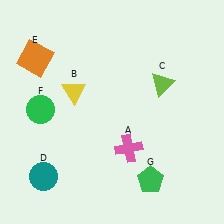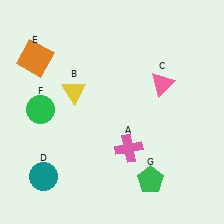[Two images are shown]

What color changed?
The triangle (C) changed from lime in Image 1 to pink in Image 2.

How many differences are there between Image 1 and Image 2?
There is 1 difference between the two images.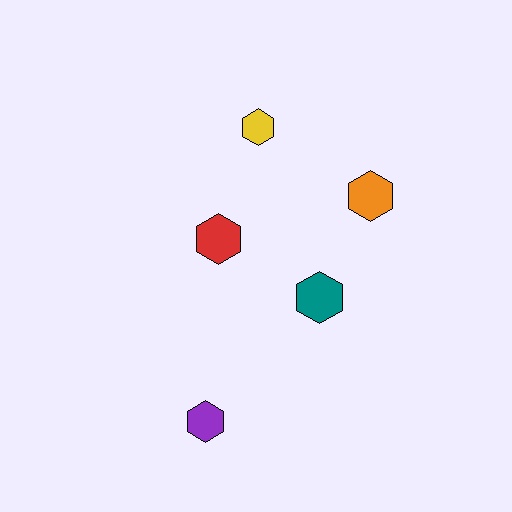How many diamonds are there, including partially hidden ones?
There are no diamonds.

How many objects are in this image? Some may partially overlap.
There are 5 objects.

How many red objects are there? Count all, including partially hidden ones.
There is 1 red object.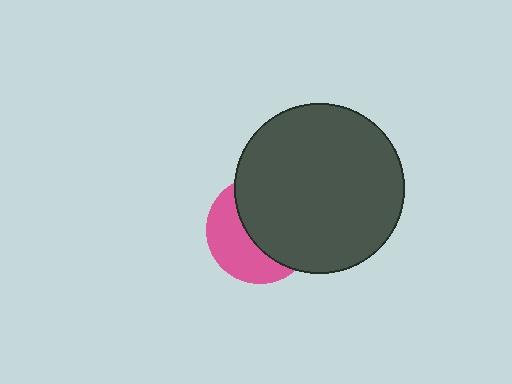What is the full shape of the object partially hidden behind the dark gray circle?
The partially hidden object is a pink circle.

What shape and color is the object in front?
The object in front is a dark gray circle.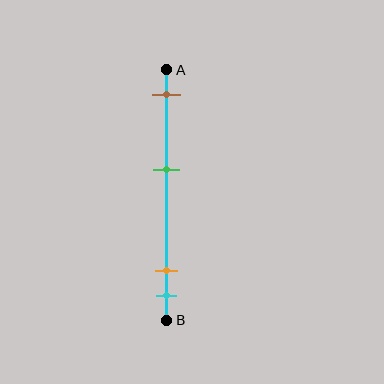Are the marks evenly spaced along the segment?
No, the marks are not evenly spaced.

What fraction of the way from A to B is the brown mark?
The brown mark is approximately 10% (0.1) of the way from A to B.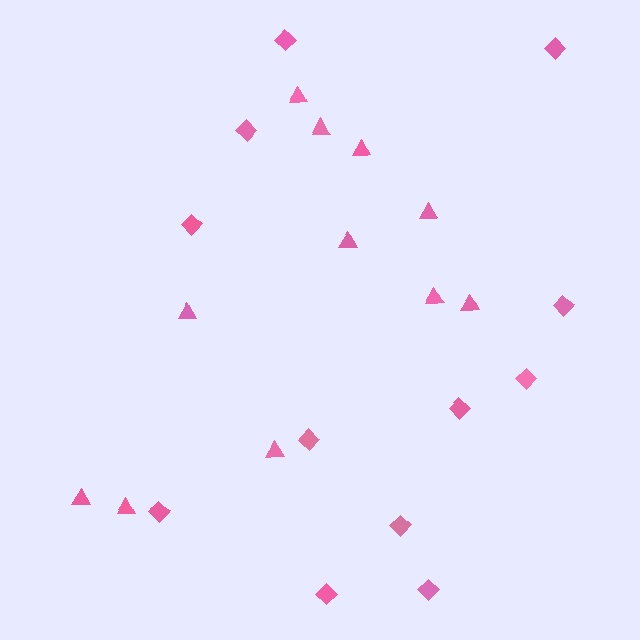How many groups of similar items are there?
There are 2 groups: one group of diamonds (12) and one group of triangles (11).